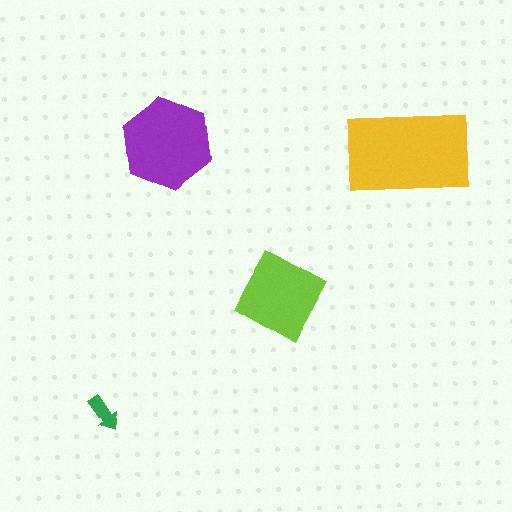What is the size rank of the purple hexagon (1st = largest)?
2nd.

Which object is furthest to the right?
The yellow rectangle is rightmost.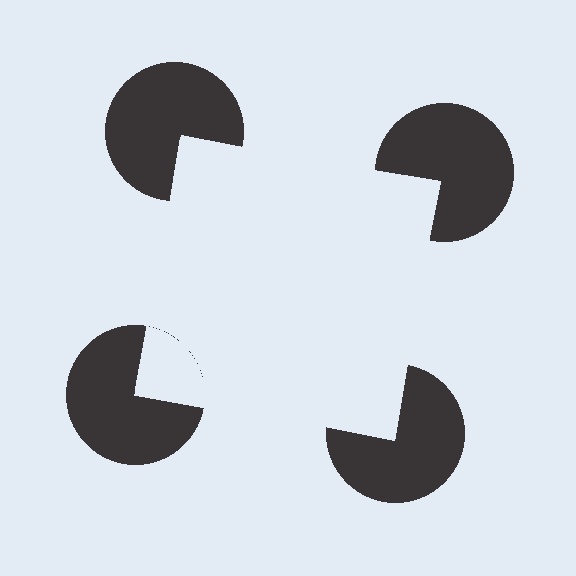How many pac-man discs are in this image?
There are 4 — one at each vertex of the illusory square.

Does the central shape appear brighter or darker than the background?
It typically appears slightly brighter than the background, even though no actual brightness change is drawn.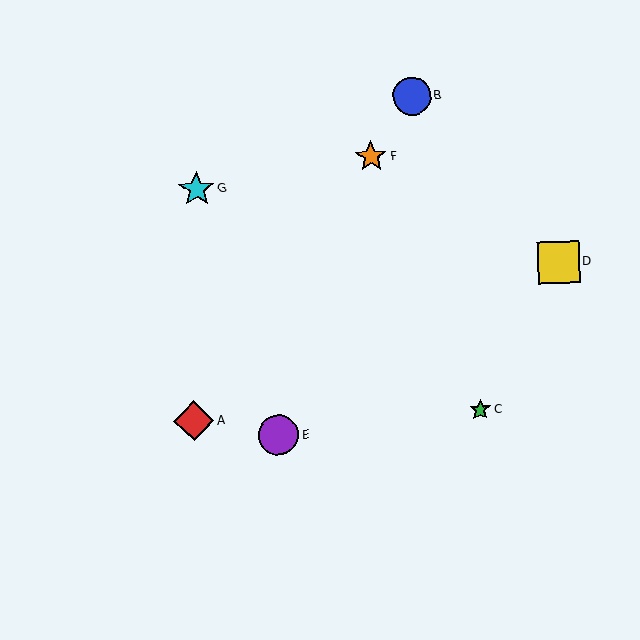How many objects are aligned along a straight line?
3 objects (A, B, F) are aligned along a straight line.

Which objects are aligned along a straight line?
Objects A, B, F are aligned along a straight line.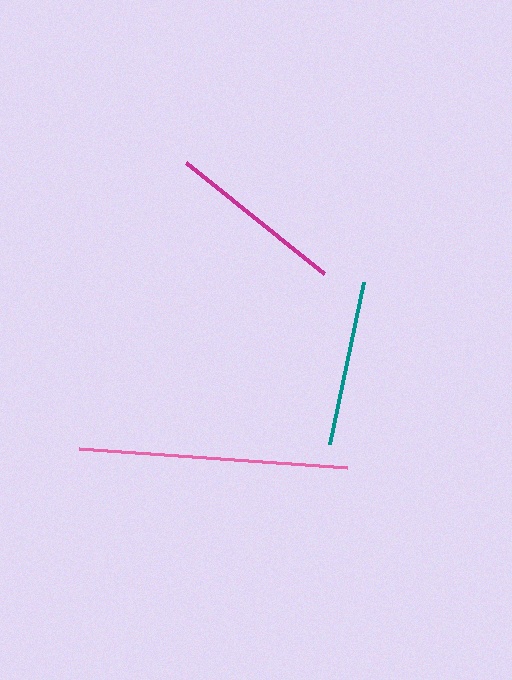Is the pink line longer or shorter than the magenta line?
The pink line is longer than the magenta line.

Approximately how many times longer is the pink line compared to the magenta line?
The pink line is approximately 1.5 times the length of the magenta line.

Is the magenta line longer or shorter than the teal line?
The magenta line is longer than the teal line.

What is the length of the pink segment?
The pink segment is approximately 269 pixels long.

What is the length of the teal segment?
The teal segment is approximately 166 pixels long.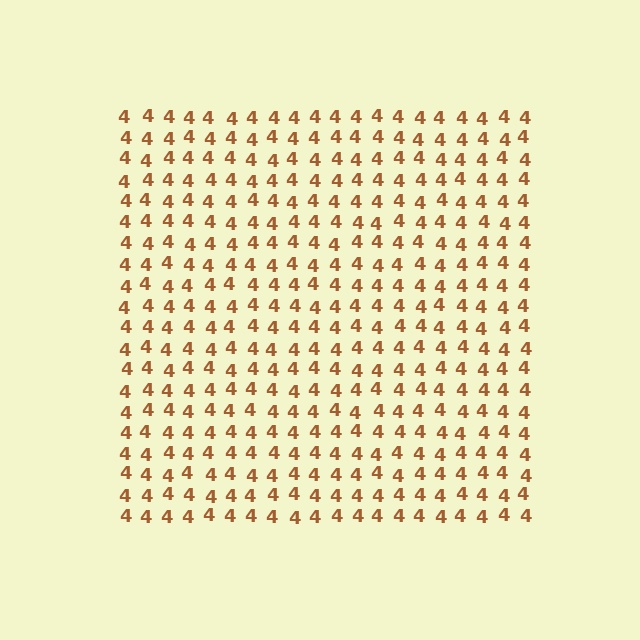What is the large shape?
The large shape is a square.